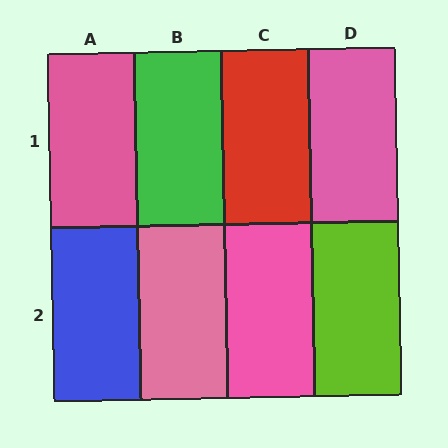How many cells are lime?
1 cell is lime.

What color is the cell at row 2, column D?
Lime.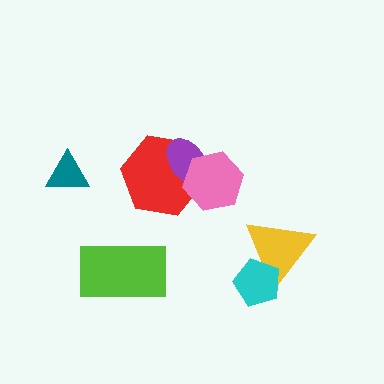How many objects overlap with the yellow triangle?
1 object overlaps with the yellow triangle.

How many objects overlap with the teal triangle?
0 objects overlap with the teal triangle.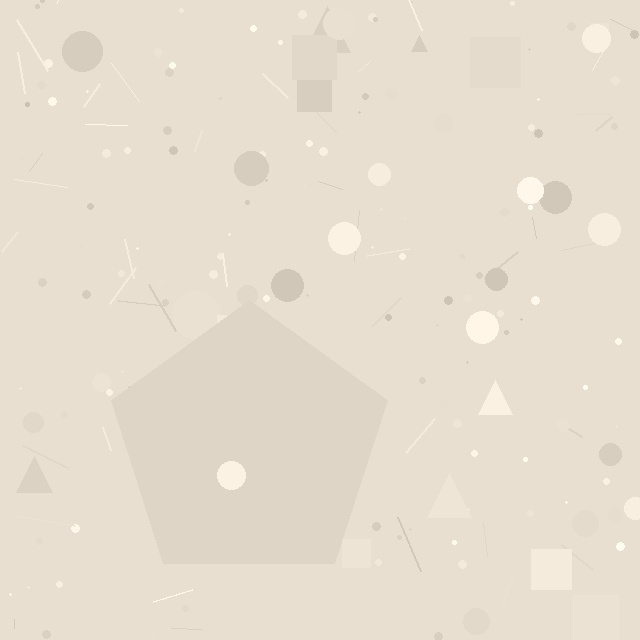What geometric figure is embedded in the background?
A pentagon is embedded in the background.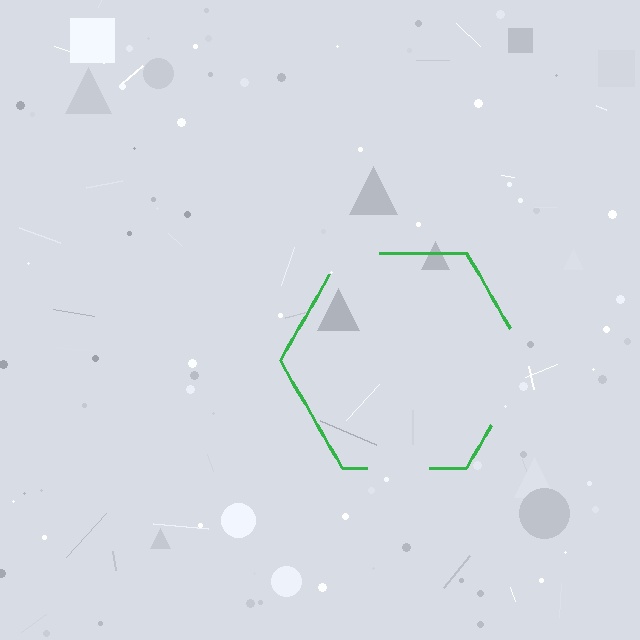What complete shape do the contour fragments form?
The contour fragments form a hexagon.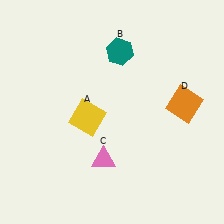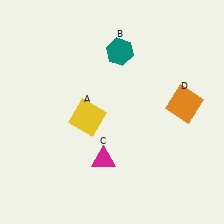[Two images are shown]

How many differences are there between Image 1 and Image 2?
There is 1 difference between the two images.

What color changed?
The triangle (C) changed from pink in Image 1 to magenta in Image 2.